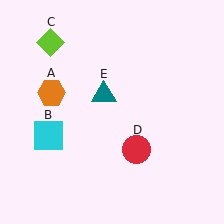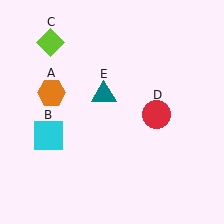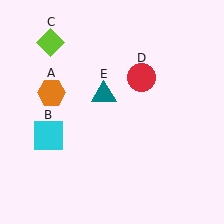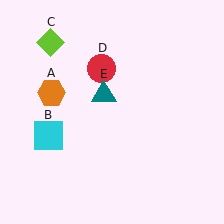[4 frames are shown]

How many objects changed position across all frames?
1 object changed position: red circle (object D).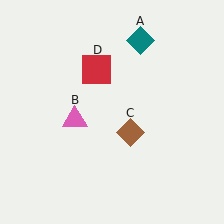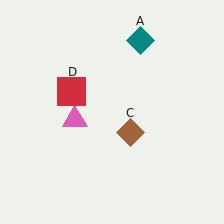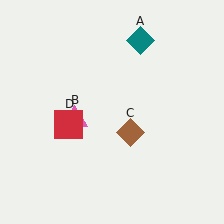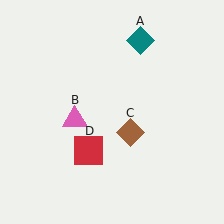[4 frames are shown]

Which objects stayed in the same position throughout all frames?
Teal diamond (object A) and pink triangle (object B) and brown diamond (object C) remained stationary.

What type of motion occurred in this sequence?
The red square (object D) rotated counterclockwise around the center of the scene.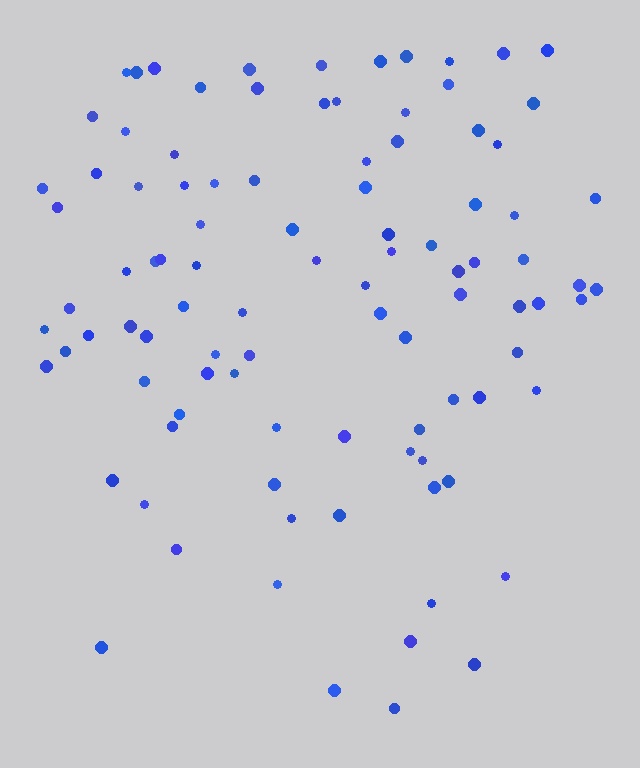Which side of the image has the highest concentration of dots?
The top.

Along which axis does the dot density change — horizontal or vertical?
Vertical.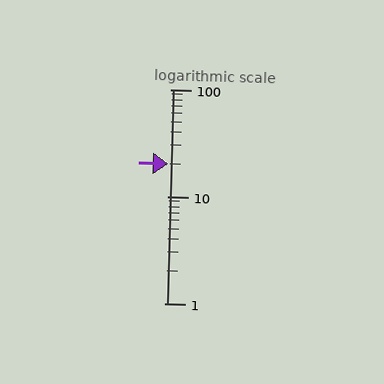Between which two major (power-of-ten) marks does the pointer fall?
The pointer is between 10 and 100.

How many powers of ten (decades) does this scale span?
The scale spans 2 decades, from 1 to 100.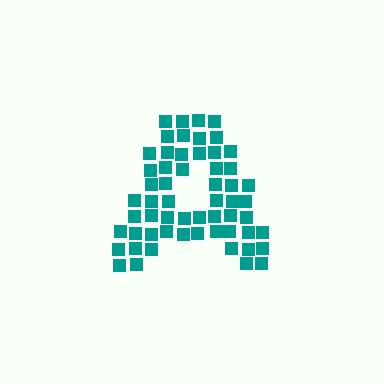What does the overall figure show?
The overall figure shows the letter A.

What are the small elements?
The small elements are squares.